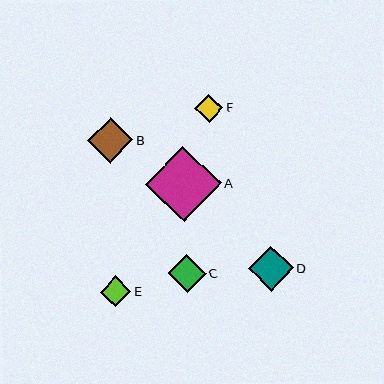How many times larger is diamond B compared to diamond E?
Diamond B is approximately 1.4 times the size of diamond E.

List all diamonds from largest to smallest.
From largest to smallest: A, B, D, C, E, F.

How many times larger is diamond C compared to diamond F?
Diamond C is approximately 1.4 times the size of diamond F.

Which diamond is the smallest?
Diamond F is the smallest with a size of approximately 28 pixels.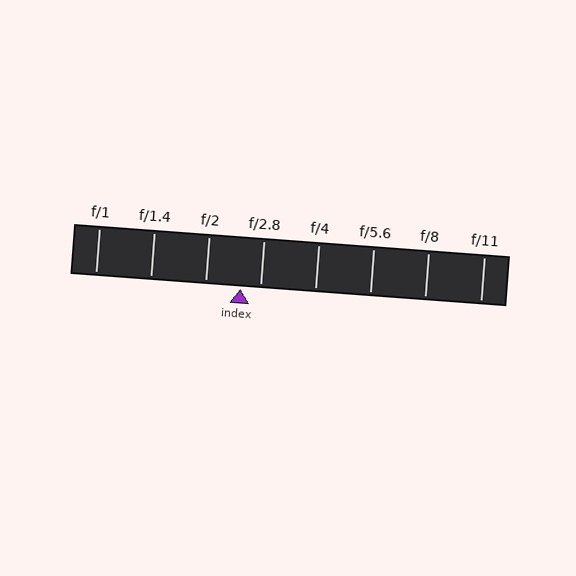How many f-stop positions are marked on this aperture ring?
There are 8 f-stop positions marked.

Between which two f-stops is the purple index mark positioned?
The index mark is between f/2 and f/2.8.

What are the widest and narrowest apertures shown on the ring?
The widest aperture shown is f/1 and the narrowest is f/11.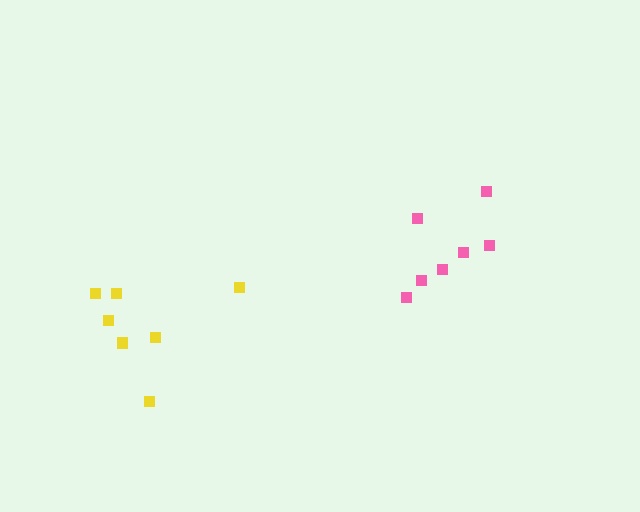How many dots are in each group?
Group 1: 7 dots, Group 2: 7 dots (14 total).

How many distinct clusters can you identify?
There are 2 distinct clusters.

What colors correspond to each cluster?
The clusters are colored: yellow, pink.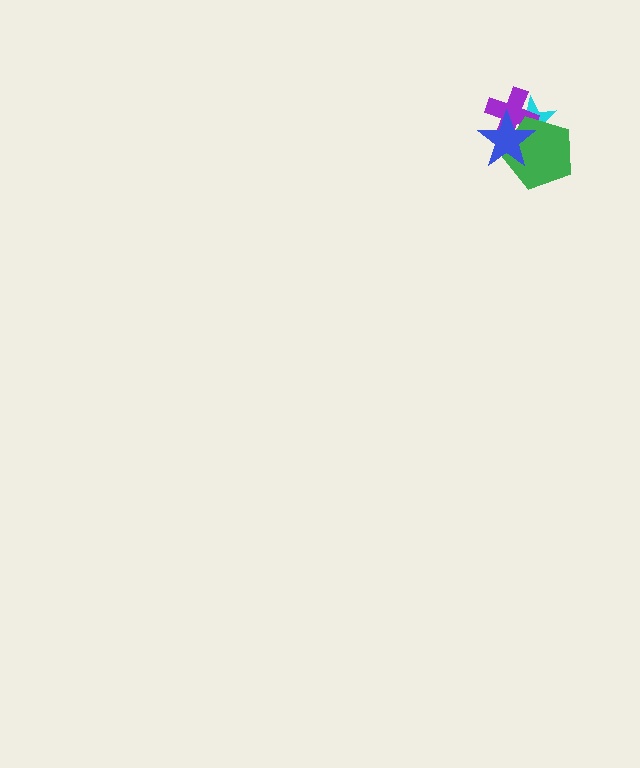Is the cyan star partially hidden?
Yes, it is partially covered by another shape.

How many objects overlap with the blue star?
3 objects overlap with the blue star.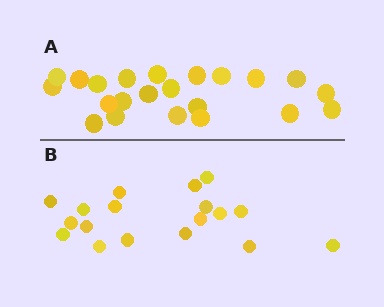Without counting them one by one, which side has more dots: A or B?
Region A (the top region) has more dots.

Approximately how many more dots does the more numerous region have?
Region A has about 4 more dots than region B.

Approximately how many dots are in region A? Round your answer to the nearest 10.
About 20 dots. (The exact count is 22, which rounds to 20.)